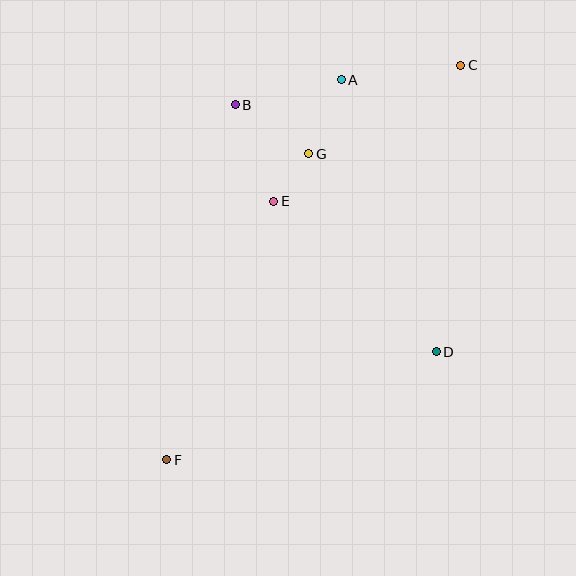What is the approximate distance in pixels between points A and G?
The distance between A and G is approximately 81 pixels.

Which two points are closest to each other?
Points E and G are closest to each other.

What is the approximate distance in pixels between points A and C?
The distance between A and C is approximately 120 pixels.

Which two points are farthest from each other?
Points C and F are farthest from each other.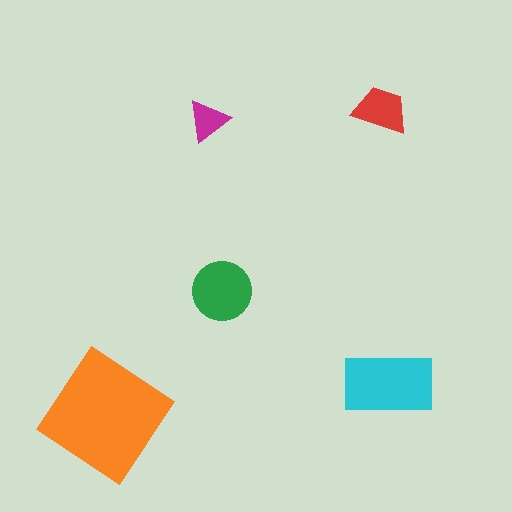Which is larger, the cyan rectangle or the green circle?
The cyan rectangle.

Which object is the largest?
The orange diamond.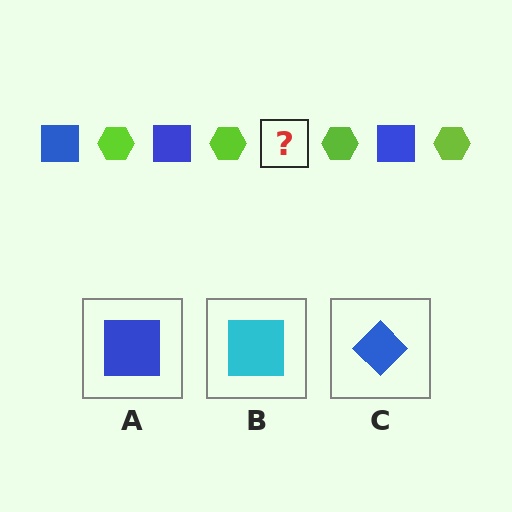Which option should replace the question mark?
Option A.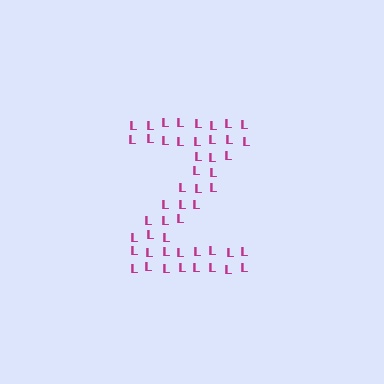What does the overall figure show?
The overall figure shows the letter Z.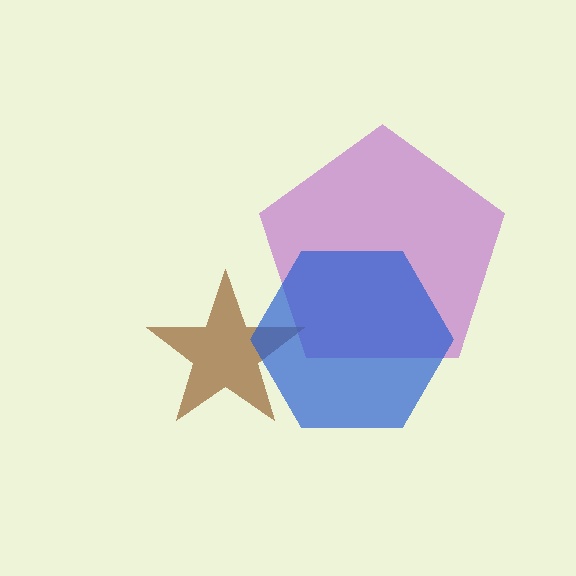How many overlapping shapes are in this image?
There are 3 overlapping shapes in the image.